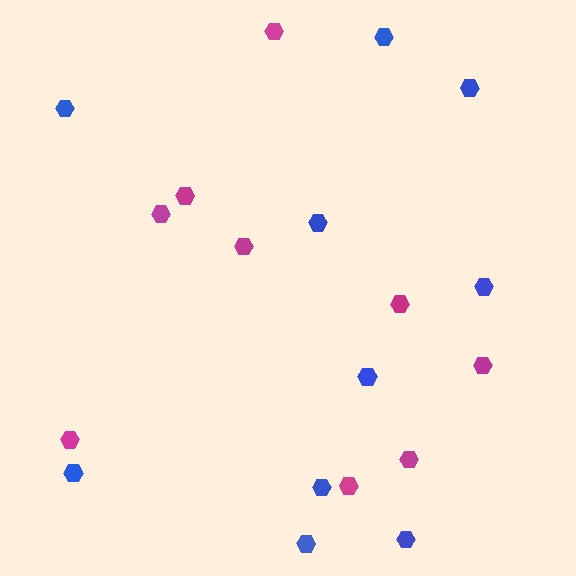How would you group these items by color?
There are 2 groups: one group of blue hexagons (10) and one group of magenta hexagons (9).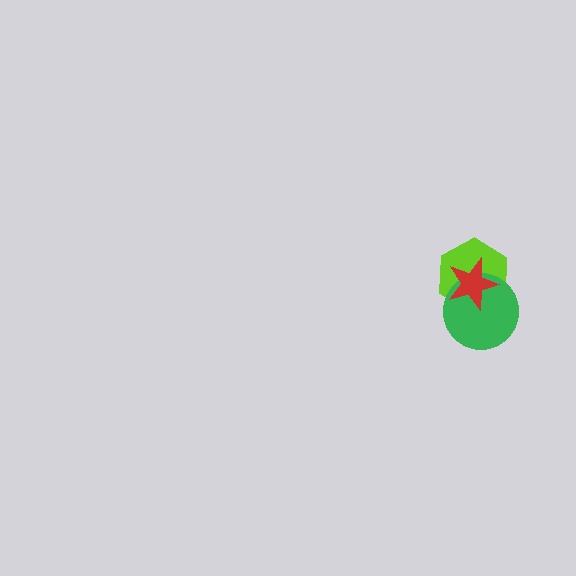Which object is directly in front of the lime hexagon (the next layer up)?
The green circle is directly in front of the lime hexagon.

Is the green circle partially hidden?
Yes, it is partially covered by another shape.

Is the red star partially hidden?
No, no other shape covers it.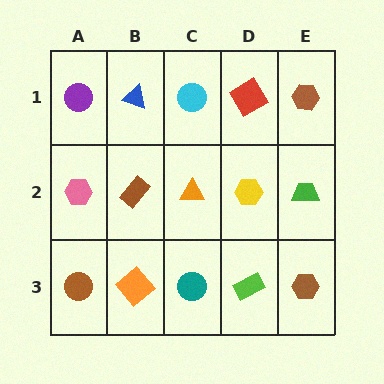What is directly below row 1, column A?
A pink hexagon.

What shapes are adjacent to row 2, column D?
A red diamond (row 1, column D), a lime rectangle (row 3, column D), an orange triangle (row 2, column C), a green trapezoid (row 2, column E).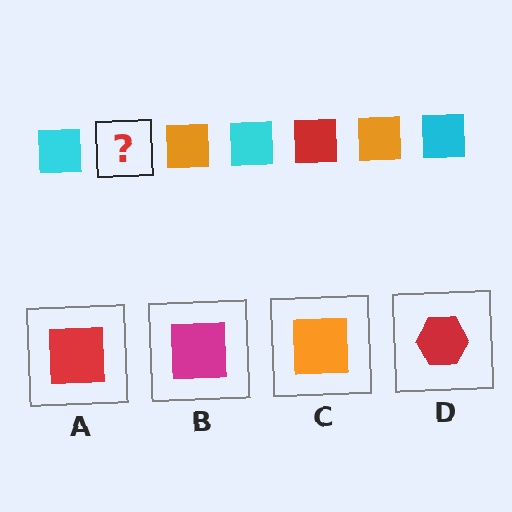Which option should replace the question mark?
Option A.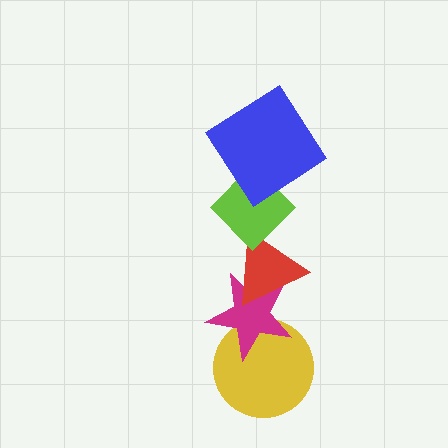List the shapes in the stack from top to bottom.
From top to bottom: the blue diamond, the lime diamond, the red triangle, the magenta star, the yellow circle.